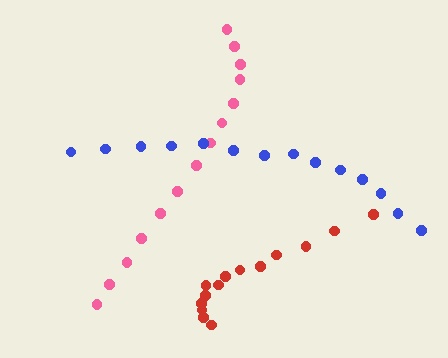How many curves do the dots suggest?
There are 3 distinct paths.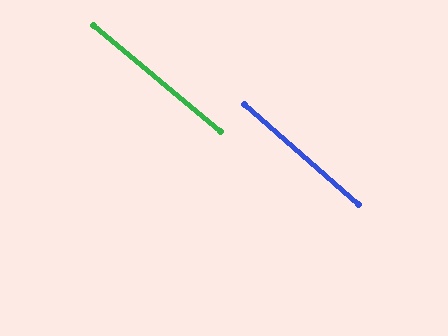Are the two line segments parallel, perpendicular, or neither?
Parallel — their directions differ by only 1.4°.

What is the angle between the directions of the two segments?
Approximately 1 degree.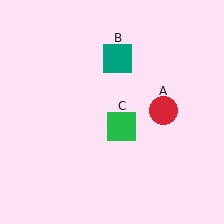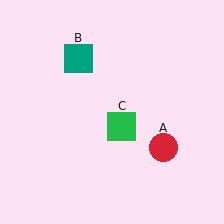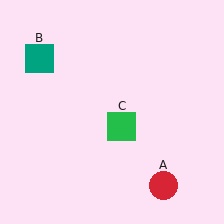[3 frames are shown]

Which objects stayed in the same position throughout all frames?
Green square (object C) remained stationary.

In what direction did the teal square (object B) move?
The teal square (object B) moved left.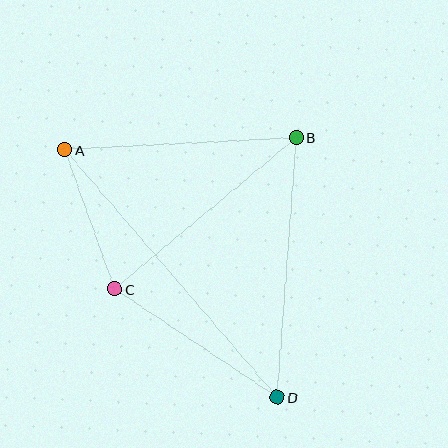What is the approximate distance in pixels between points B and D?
The distance between B and D is approximately 261 pixels.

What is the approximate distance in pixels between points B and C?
The distance between B and C is approximately 237 pixels.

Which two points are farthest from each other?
Points A and D are farthest from each other.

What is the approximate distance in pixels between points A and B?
The distance between A and B is approximately 231 pixels.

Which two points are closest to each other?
Points A and C are closest to each other.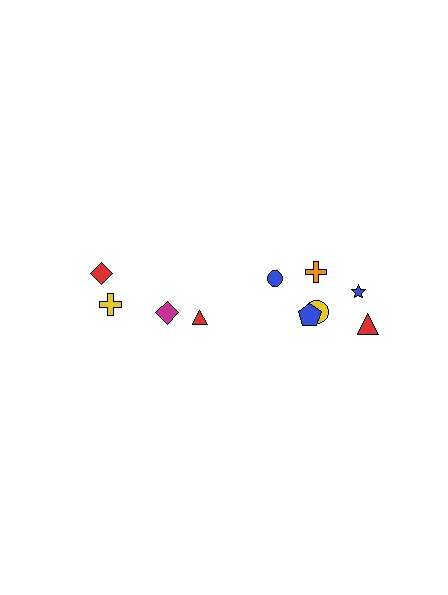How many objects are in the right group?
There are 6 objects.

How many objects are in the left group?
There are 4 objects.